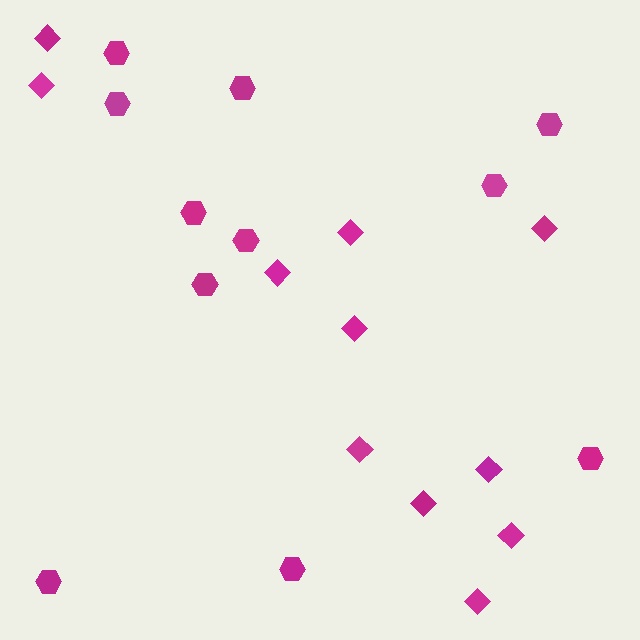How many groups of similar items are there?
There are 2 groups: one group of hexagons (11) and one group of diamonds (11).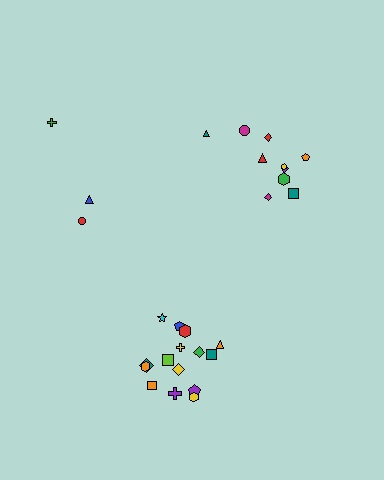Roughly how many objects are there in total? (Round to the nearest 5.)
Roughly 30 objects in total.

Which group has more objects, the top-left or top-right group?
The top-right group.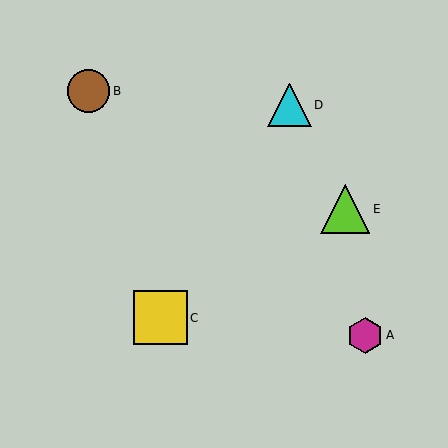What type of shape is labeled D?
Shape D is a cyan triangle.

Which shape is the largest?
The yellow square (labeled C) is the largest.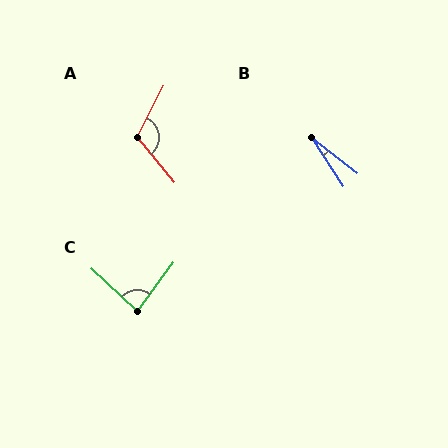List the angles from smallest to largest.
B (19°), C (83°), A (114°).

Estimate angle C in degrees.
Approximately 83 degrees.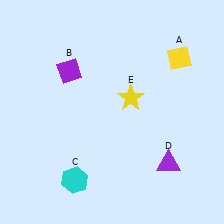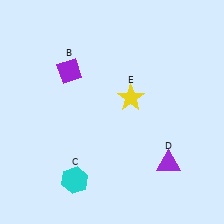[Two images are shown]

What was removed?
The yellow diamond (A) was removed in Image 2.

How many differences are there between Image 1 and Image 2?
There is 1 difference between the two images.